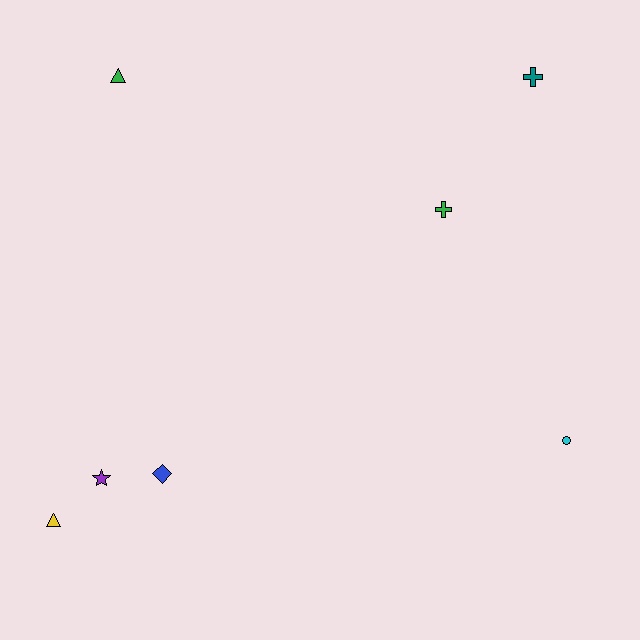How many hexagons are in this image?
There are no hexagons.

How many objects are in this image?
There are 7 objects.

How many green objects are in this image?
There are 2 green objects.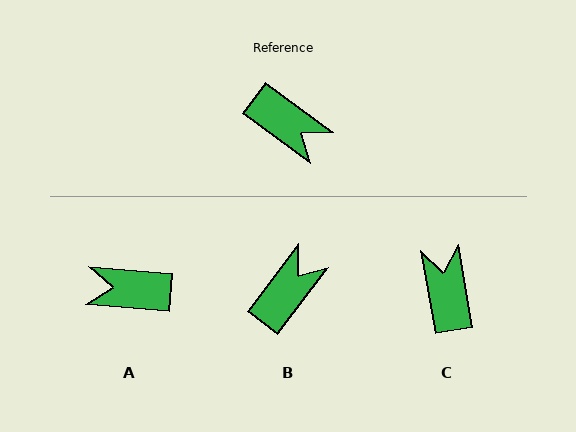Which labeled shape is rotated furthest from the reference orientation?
A, about 149 degrees away.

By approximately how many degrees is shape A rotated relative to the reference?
Approximately 149 degrees clockwise.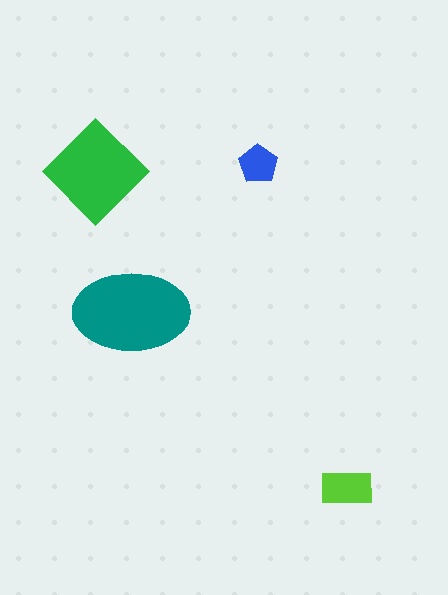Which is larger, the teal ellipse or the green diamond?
The teal ellipse.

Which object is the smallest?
The blue pentagon.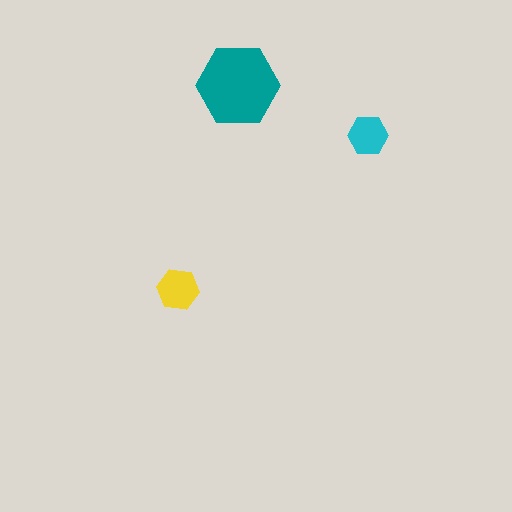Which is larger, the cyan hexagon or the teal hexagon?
The teal one.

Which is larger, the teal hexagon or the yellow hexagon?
The teal one.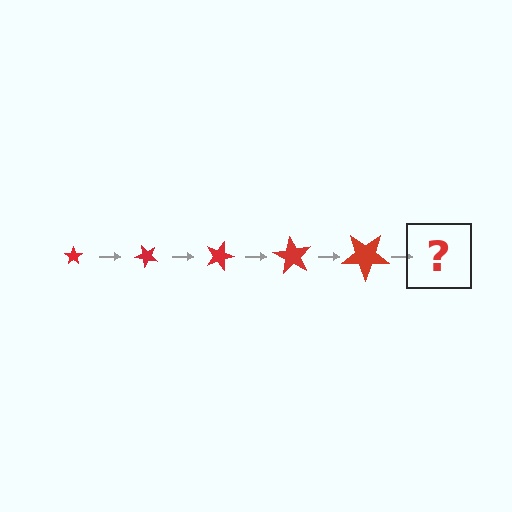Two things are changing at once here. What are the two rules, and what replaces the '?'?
The two rules are that the star grows larger each step and it rotates 45 degrees each step. The '?' should be a star, larger than the previous one and rotated 225 degrees from the start.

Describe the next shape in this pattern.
It should be a star, larger than the previous one and rotated 225 degrees from the start.